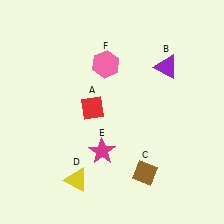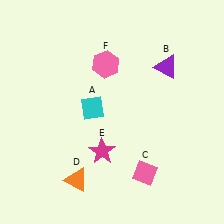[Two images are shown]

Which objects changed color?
A changed from red to cyan. C changed from brown to pink. D changed from yellow to orange.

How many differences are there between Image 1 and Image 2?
There are 3 differences between the two images.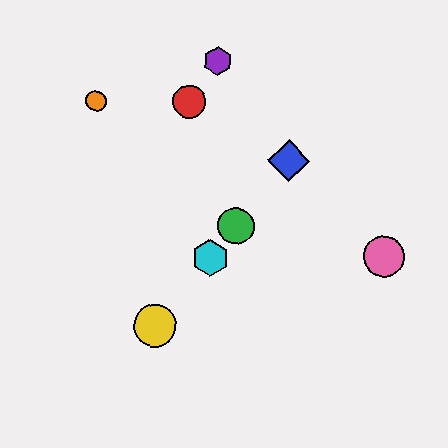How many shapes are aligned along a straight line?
4 shapes (the blue diamond, the green circle, the yellow circle, the cyan hexagon) are aligned along a straight line.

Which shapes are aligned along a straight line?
The blue diamond, the green circle, the yellow circle, the cyan hexagon are aligned along a straight line.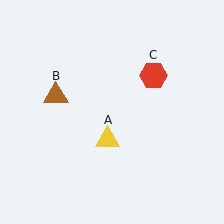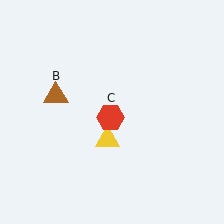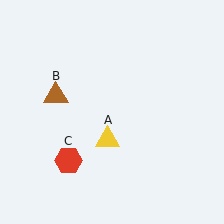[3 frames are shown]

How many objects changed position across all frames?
1 object changed position: red hexagon (object C).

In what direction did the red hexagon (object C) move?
The red hexagon (object C) moved down and to the left.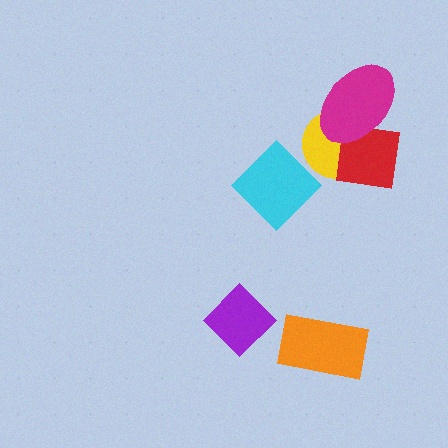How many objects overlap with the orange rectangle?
0 objects overlap with the orange rectangle.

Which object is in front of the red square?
The magenta ellipse is in front of the red square.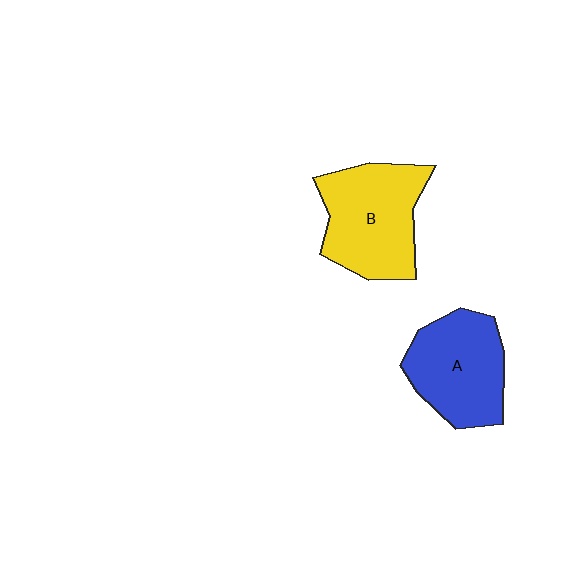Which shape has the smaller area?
Shape A (blue).